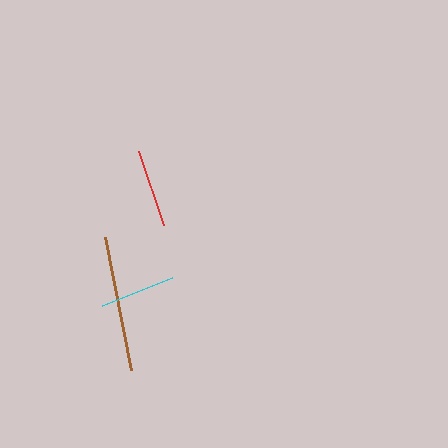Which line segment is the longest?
The brown line is the longest at approximately 136 pixels.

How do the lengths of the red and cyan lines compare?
The red and cyan lines are approximately the same length.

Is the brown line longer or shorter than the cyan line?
The brown line is longer than the cyan line.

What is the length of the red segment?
The red segment is approximately 78 pixels long.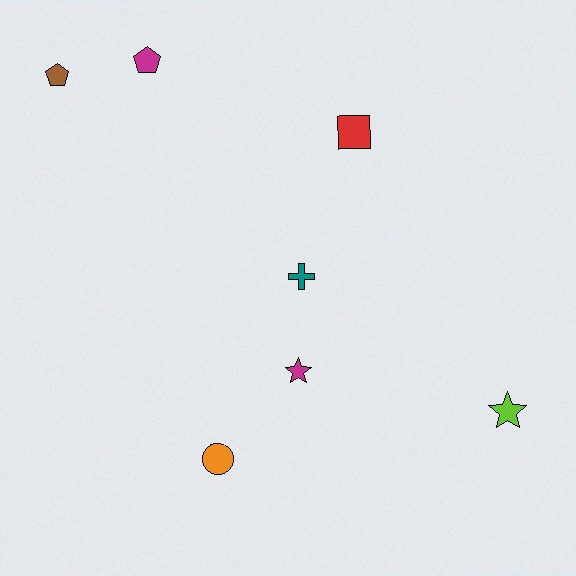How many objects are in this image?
There are 7 objects.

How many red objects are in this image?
There is 1 red object.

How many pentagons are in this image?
There are 2 pentagons.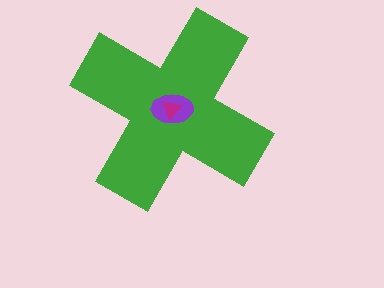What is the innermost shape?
The magenta triangle.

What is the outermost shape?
The green cross.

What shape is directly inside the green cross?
The purple ellipse.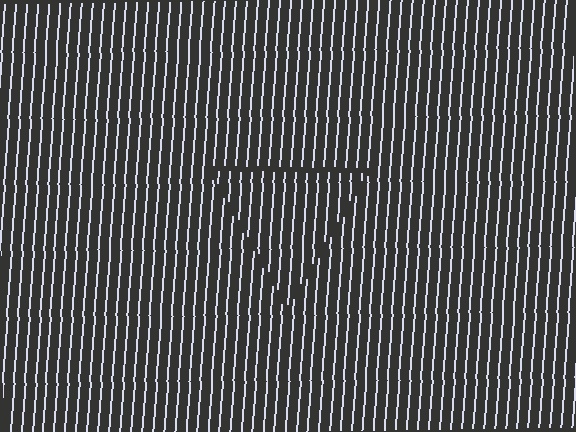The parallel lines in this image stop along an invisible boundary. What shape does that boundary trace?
An illusory triangle. The interior of the shape contains the same grating, shifted by half a period — the contour is defined by the phase discontinuity where line-ends from the inner and outer gratings abut.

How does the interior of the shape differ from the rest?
The interior of the shape contains the same grating, shifted by half a period — the contour is defined by the phase discontinuity where line-ends from the inner and outer gratings abut.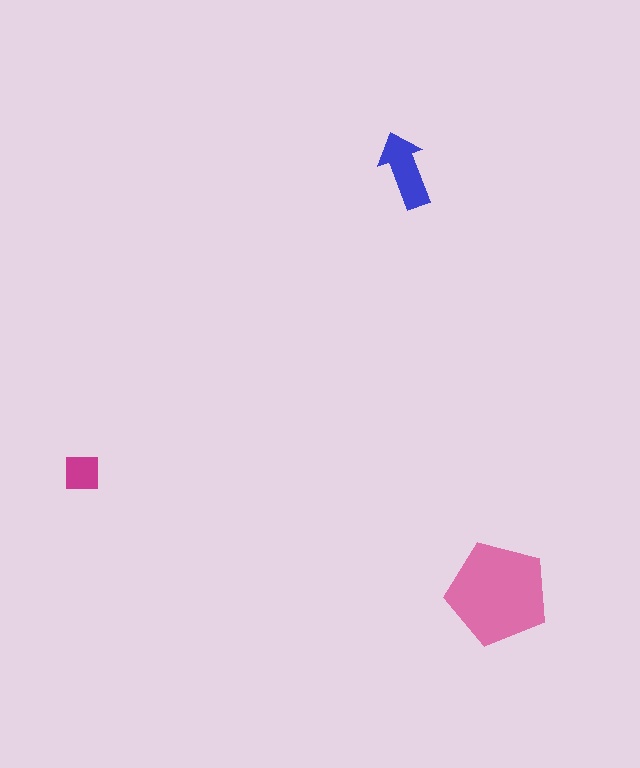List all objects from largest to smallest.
The pink pentagon, the blue arrow, the magenta square.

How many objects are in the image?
There are 3 objects in the image.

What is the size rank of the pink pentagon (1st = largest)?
1st.